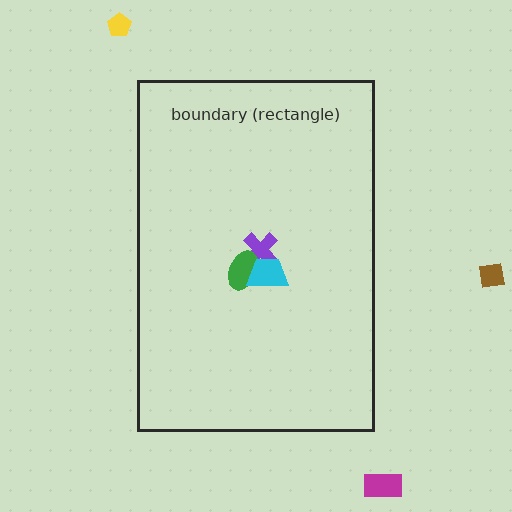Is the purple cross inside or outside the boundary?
Inside.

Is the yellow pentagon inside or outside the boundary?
Outside.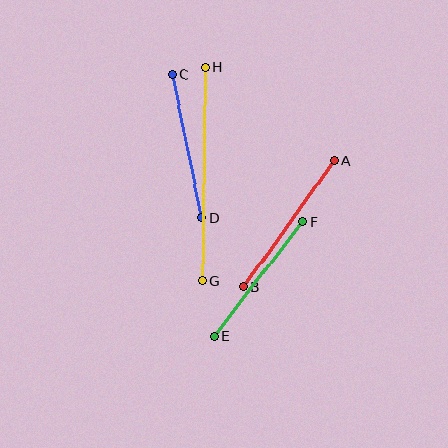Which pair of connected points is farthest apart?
Points G and H are farthest apart.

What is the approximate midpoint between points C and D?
The midpoint is at approximately (187, 146) pixels.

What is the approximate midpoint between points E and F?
The midpoint is at approximately (258, 279) pixels.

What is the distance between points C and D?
The distance is approximately 146 pixels.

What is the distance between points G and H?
The distance is approximately 213 pixels.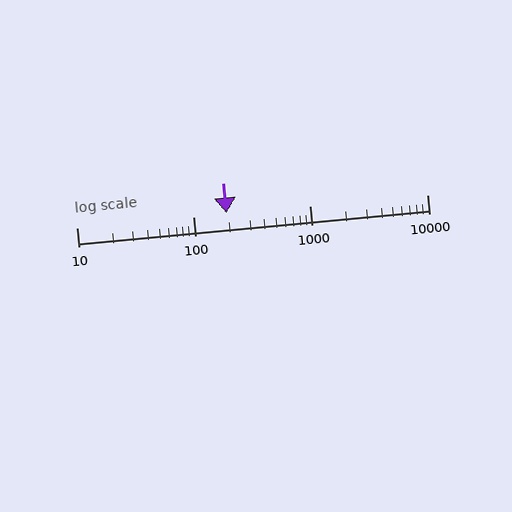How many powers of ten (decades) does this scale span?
The scale spans 3 decades, from 10 to 10000.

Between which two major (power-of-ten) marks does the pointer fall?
The pointer is between 100 and 1000.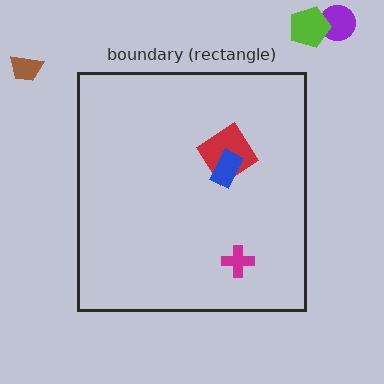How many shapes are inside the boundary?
3 inside, 3 outside.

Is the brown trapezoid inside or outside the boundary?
Outside.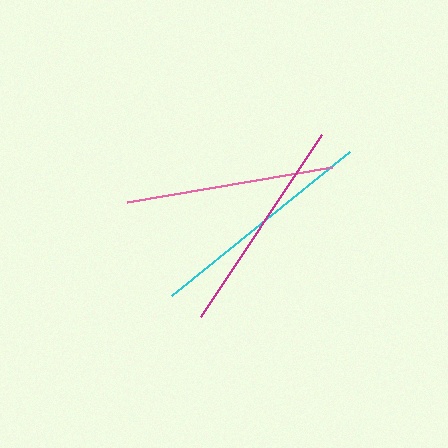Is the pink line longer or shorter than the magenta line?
The magenta line is longer than the pink line.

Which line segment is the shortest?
The pink line is the shortest at approximately 207 pixels.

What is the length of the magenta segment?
The magenta segment is approximately 219 pixels long.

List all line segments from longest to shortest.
From longest to shortest: cyan, magenta, pink.